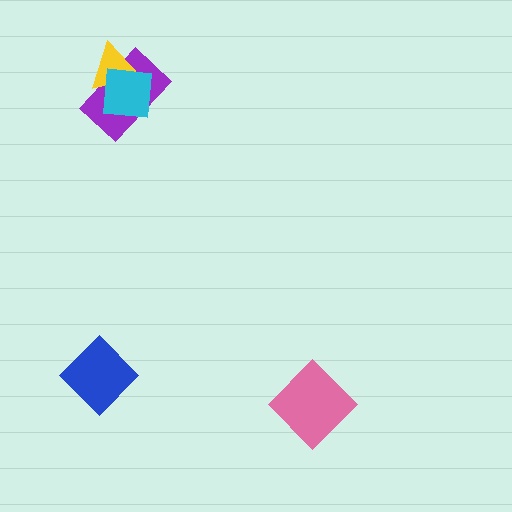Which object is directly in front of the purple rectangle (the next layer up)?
The yellow triangle is directly in front of the purple rectangle.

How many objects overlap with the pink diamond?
0 objects overlap with the pink diamond.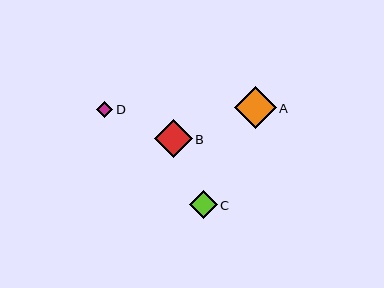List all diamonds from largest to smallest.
From largest to smallest: A, B, C, D.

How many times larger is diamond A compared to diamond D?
Diamond A is approximately 2.6 times the size of diamond D.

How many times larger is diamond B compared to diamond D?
Diamond B is approximately 2.3 times the size of diamond D.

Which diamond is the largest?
Diamond A is the largest with a size of approximately 41 pixels.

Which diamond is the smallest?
Diamond D is the smallest with a size of approximately 16 pixels.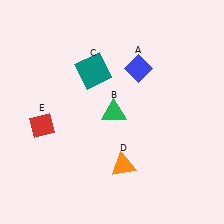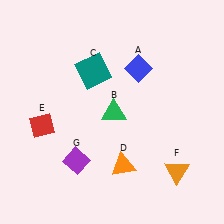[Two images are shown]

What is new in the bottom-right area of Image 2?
An orange triangle (F) was added in the bottom-right area of Image 2.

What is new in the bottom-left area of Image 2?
A purple diamond (G) was added in the bottom-left area of Image 2.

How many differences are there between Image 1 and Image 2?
There are 2 differences between the two images.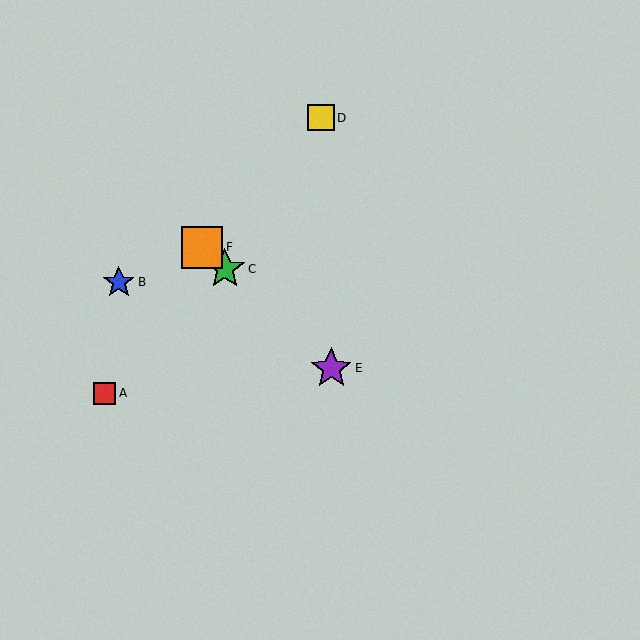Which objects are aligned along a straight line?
Objects C, E, F are aligned along a straight line.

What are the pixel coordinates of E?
Object E is at (331, 368).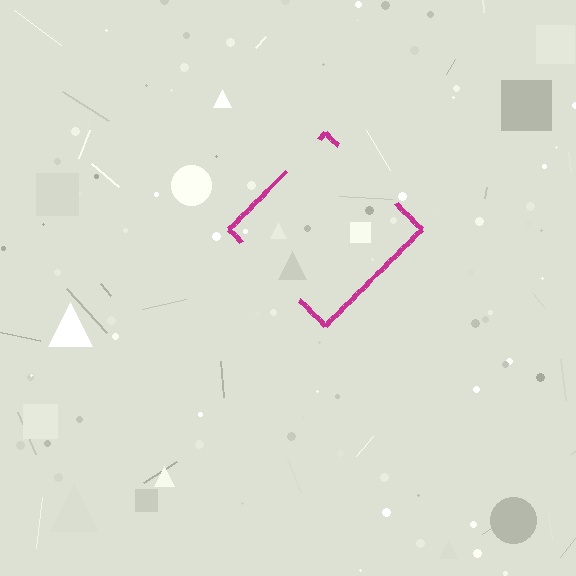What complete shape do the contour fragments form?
The contour fragments form a diamond.